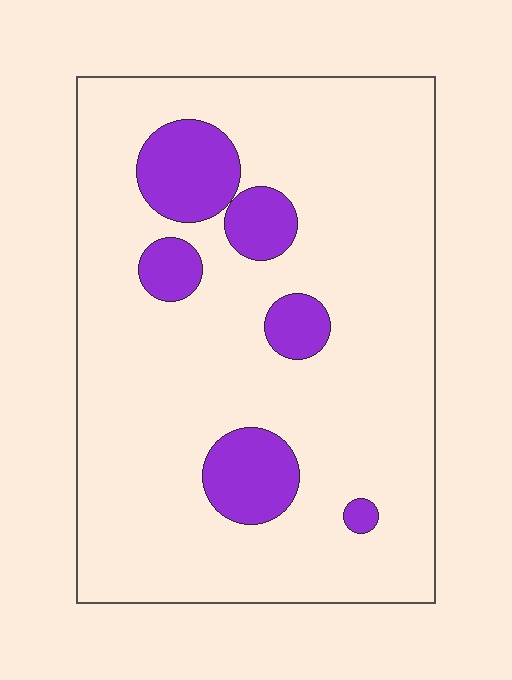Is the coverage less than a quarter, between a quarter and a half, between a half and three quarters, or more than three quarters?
Less than a quarter.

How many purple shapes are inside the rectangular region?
6.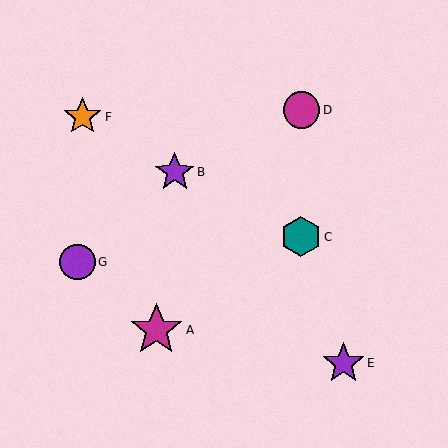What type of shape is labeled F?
Shape F is an orange star.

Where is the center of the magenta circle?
The center of the magenta circle is at (301, 110).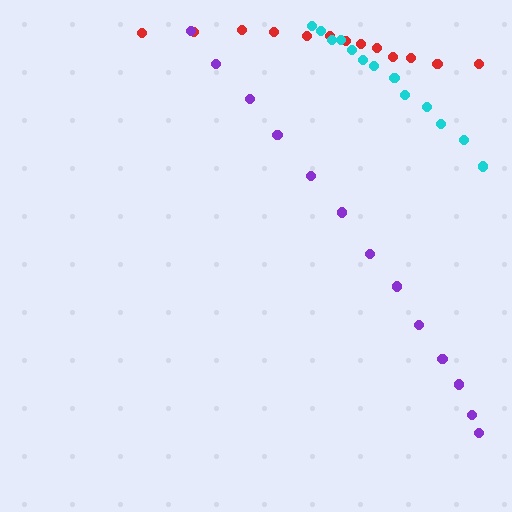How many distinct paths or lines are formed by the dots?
There are 3 distinct paths.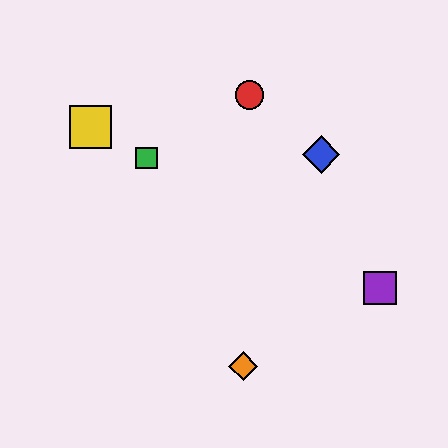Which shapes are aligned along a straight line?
The green square, the yellow square, the purple square are aligned along a straight line.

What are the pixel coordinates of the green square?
The green square is at (146, 158).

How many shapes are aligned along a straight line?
3 shapes (the green square, the yellow square, the purple square) are aligned along a straight line.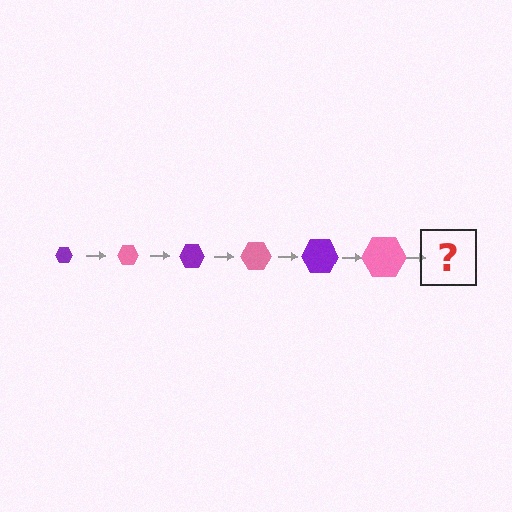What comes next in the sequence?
The next element should be a purple hexagon, larger than the previous one.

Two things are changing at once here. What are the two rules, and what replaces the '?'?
The two rules are that the hexagon grows larger each step and the color cycles through purple and pink. The '?' should be a purple hexagon, larger than the previous one.